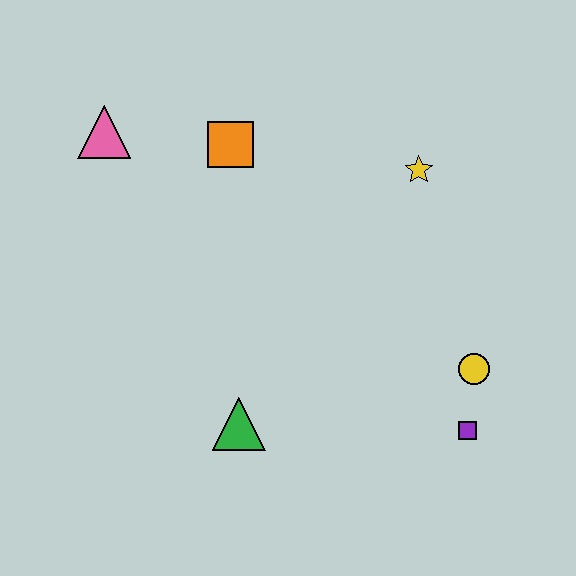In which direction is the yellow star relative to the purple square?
The yellow star is above the purple square.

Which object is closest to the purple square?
The yellow circle is closest to the purple square.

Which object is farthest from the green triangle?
The pink triangle is farthest from the green triangle.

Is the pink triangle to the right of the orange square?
No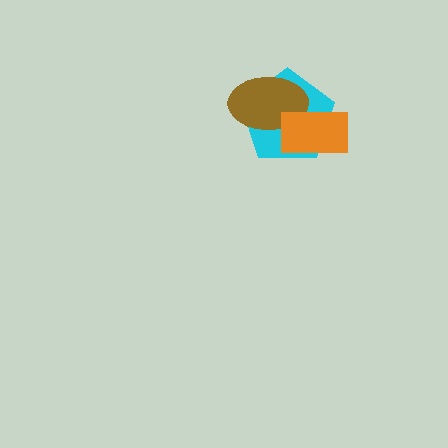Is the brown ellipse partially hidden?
Yes, it is partially covered by another shape.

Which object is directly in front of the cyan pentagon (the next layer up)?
The brown ellipse is directly in front of the cyan pentagon.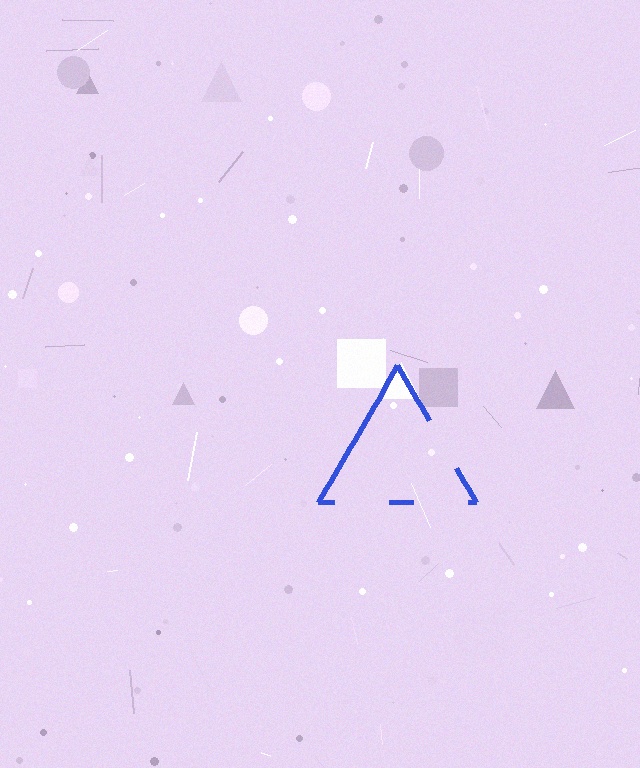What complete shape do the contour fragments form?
The contour fragments form a triangle.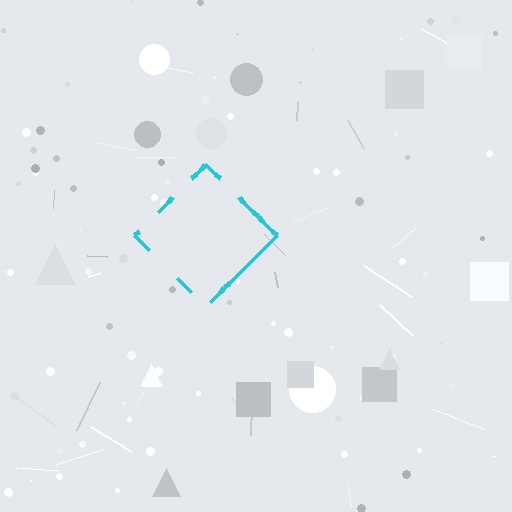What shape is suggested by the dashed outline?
The dashed outline suggests a diamond.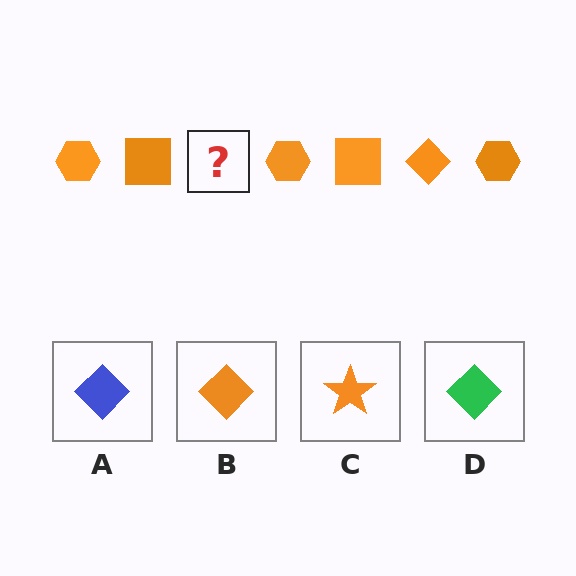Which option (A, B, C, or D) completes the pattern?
B.